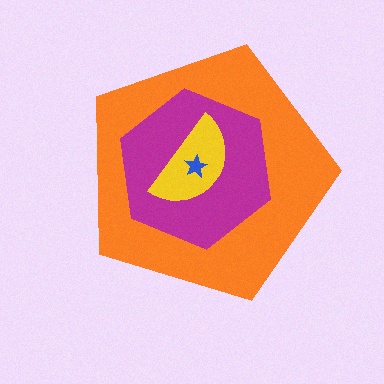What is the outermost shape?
The orange pentagon.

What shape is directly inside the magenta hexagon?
The yellow semicircle.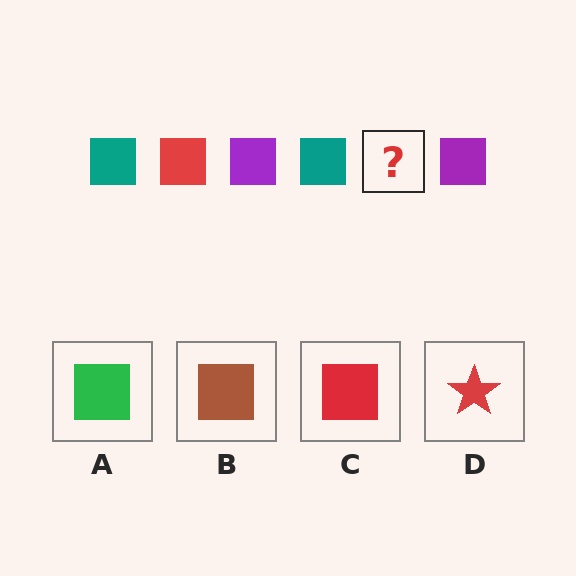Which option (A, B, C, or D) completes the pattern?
C.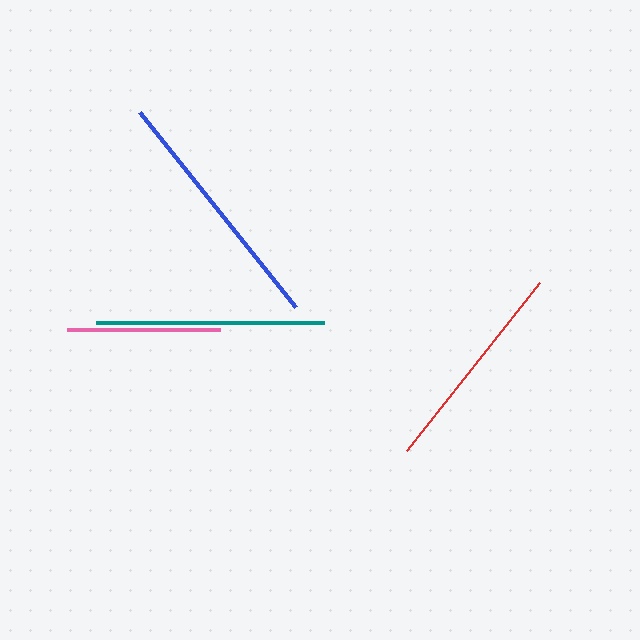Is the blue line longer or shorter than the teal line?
The blue line is longer than the teal line.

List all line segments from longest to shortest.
From longest to shortest: blue, teal, red, pink.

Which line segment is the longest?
The blue line is the longest at approximately 250 pixels.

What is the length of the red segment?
The red segment is approximately 214 pixels long.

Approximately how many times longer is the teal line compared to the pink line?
The teal line is approximately 1.5 times the length of the pink line.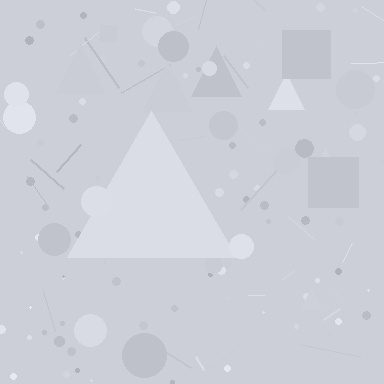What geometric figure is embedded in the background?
A triangle is embedded in the background.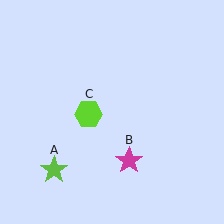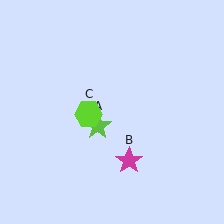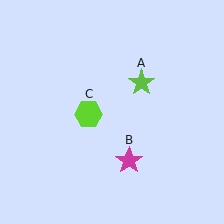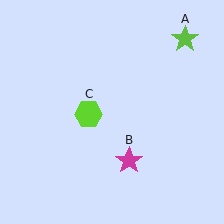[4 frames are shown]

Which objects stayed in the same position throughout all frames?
Magenta star (object B) and lime hexagon (object C) remained stationary.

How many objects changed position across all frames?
1 object changed position: lime star (object A).